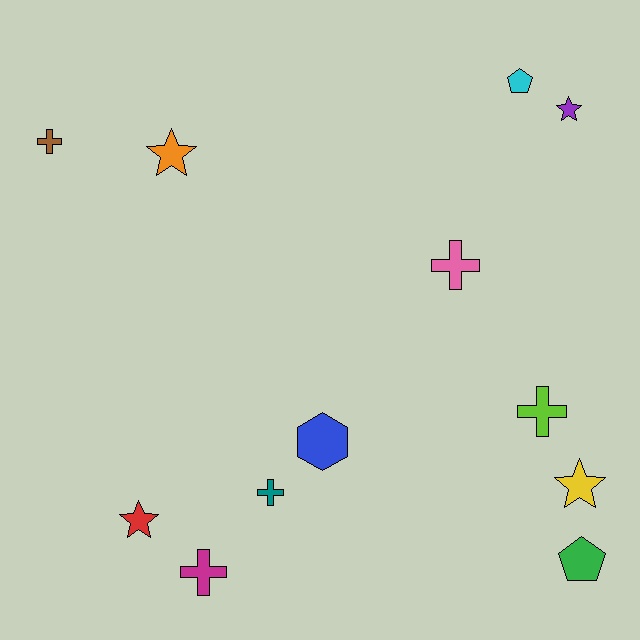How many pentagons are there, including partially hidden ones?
There are 2 pentagons.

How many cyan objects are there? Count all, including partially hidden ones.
There is 1 cyan object.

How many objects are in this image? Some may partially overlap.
There are 12 objects.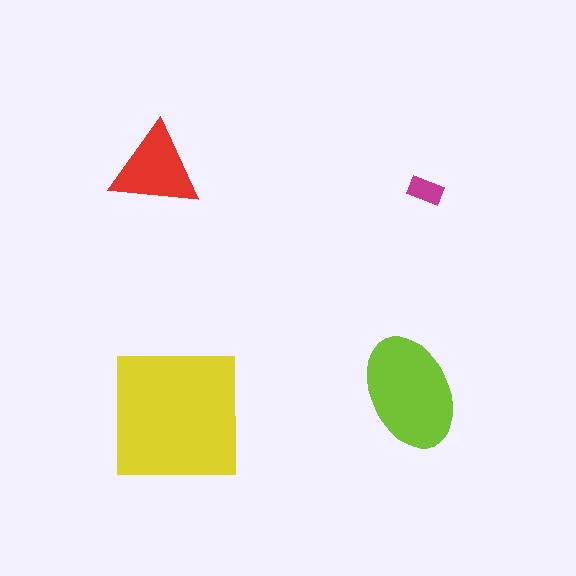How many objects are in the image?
There are 4 objects in the image.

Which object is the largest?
The yellow square.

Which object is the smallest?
The magenta rectangle.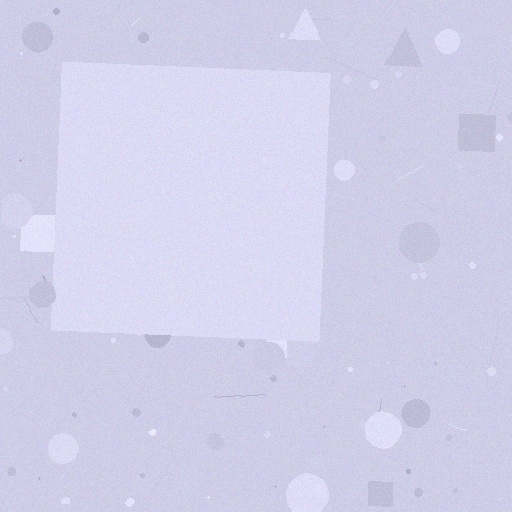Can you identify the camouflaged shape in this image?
The camouflaged shape is a square.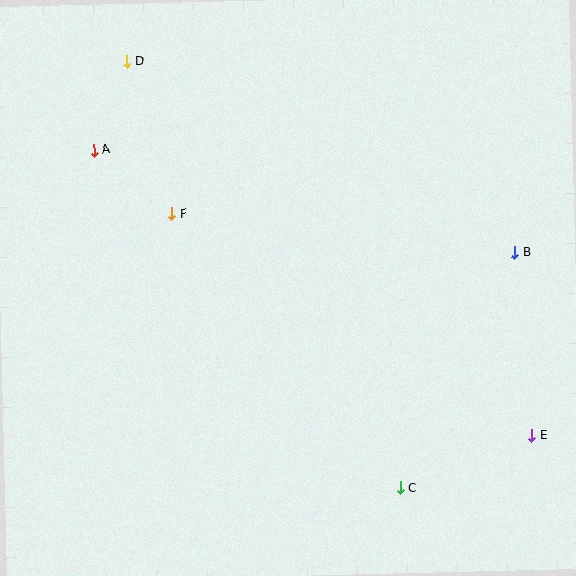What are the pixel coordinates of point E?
Point E is at (531, 435).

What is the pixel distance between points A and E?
The distance between A and E is 522 pixels.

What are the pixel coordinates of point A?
Point A is at (94, 150).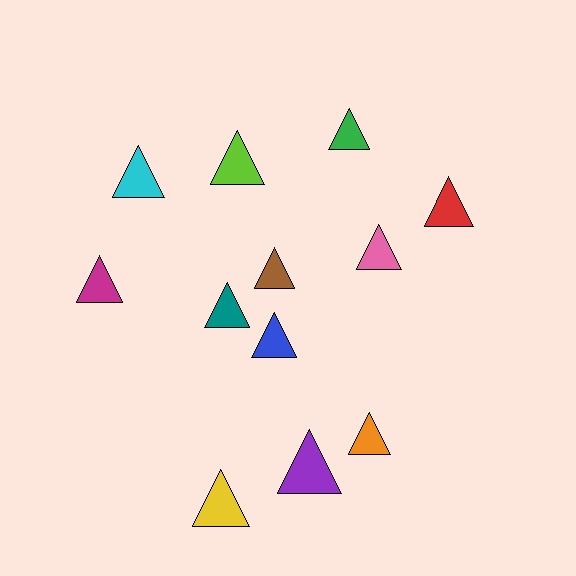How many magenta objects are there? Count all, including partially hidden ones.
There is 1 magenta object.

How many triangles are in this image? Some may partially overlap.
There are 12 triangles.